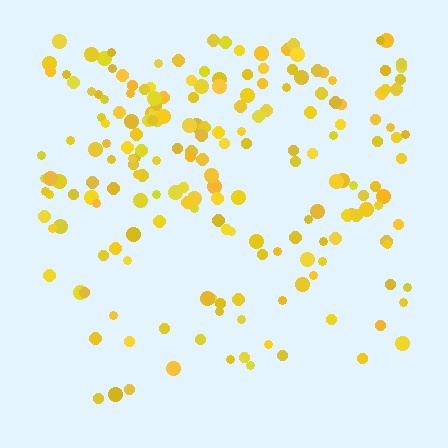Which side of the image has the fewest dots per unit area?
The bottom.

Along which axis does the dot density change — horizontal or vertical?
Vertical.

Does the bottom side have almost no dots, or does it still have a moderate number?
Still a moderate number, just noticeably fewer than the top.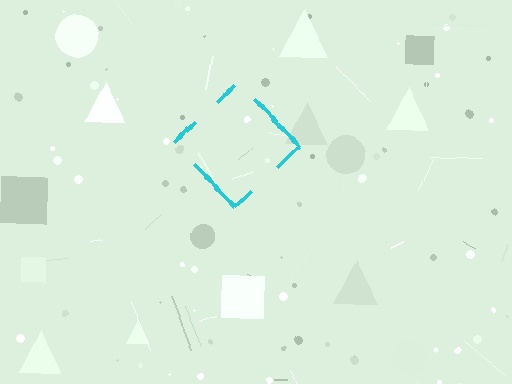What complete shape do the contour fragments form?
The contour fragments form a diamond.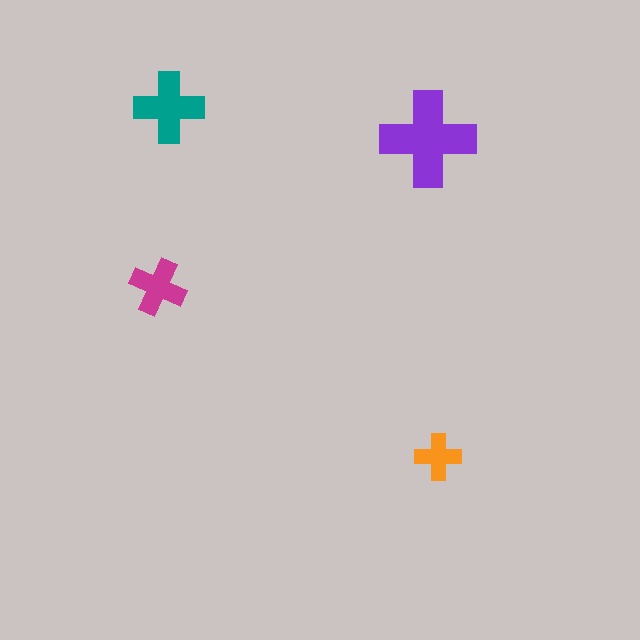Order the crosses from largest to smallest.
the purple one, the teal one, the magenta one, the orange one.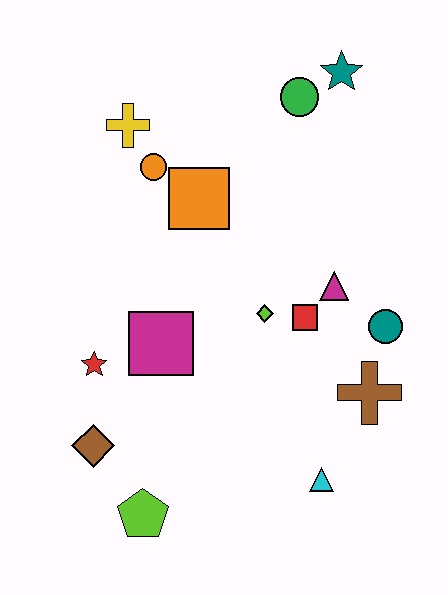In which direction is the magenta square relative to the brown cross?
The magenta square is to the left of the brown cross.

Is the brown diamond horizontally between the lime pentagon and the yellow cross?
No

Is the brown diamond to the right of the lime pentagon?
No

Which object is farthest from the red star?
The teal star is farthest from the red star.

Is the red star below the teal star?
Yes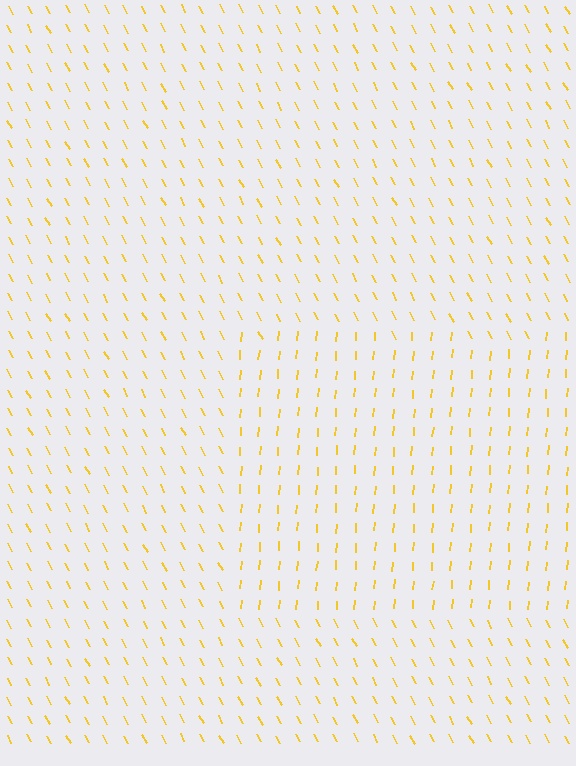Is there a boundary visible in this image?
Yes, there is a texture boundary formed by a change in line orientation.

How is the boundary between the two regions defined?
The boundary is defined purely by a change in line orientation (approximately 33 degrees difference). All lines are the same color and thickness.